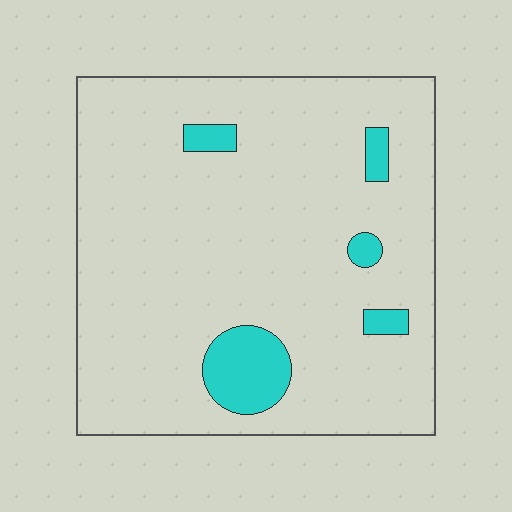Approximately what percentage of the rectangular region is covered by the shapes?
Approximately 10%.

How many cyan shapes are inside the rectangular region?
5.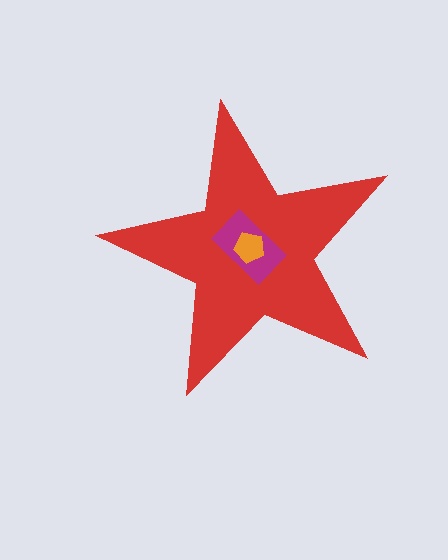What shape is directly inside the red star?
The magenta rectangle.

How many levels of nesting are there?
3.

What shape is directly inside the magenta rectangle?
The orange pentagon.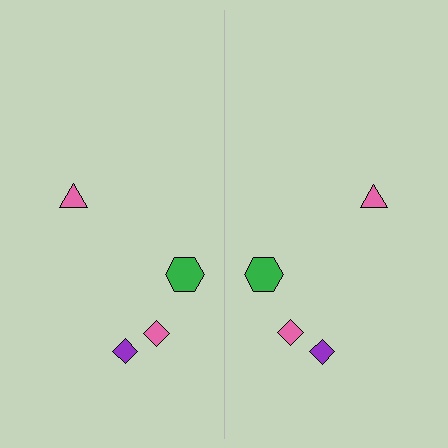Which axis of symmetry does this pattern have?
The pattern has a vertical axis of symmetry running through the center of the image.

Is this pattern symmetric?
Yes, this pattern has bilateral (reflection) symmetry.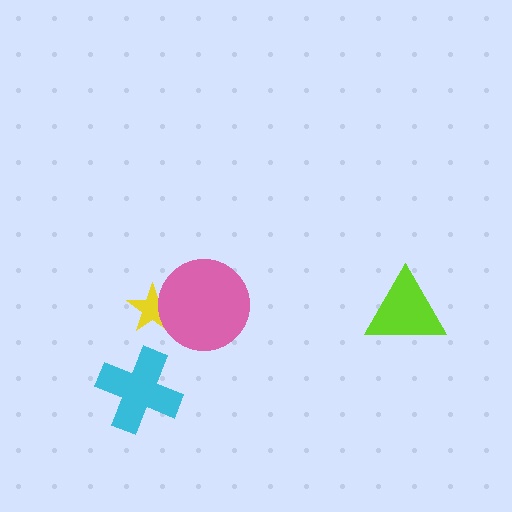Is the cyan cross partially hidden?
No, no other shape covers it.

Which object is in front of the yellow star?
The pink circle is in front of the yellow star.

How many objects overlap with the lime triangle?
0 objects overlap with the lime triangle.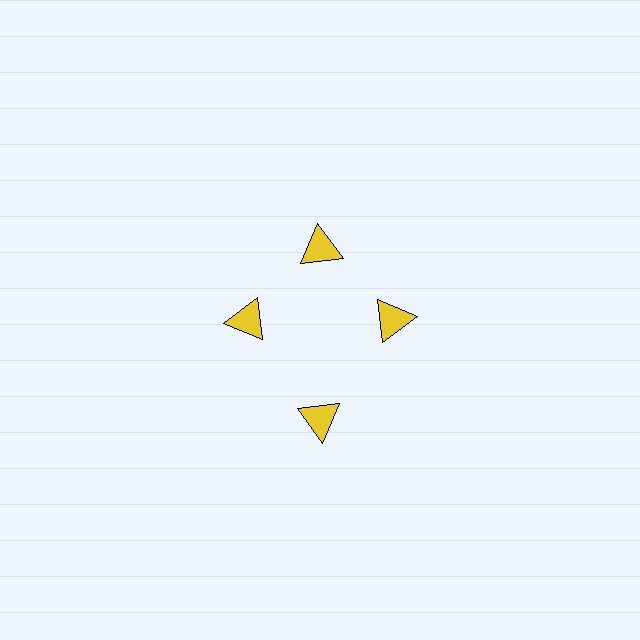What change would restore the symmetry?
The symmetry would be restored by moving it inward, back onto the ring so that all 4 triangles sit at equal angles and equal distance from the center.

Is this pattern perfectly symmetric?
No. The 4 yellow triangles are arranged in a ring, but one element near the 6 o'clock position is pushed outward from the center, breaking the 4-fold rotational symmetry.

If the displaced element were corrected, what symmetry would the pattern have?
It would have 4-fold rotational symmetry — the pattern would map onto itself every 90 degrees.